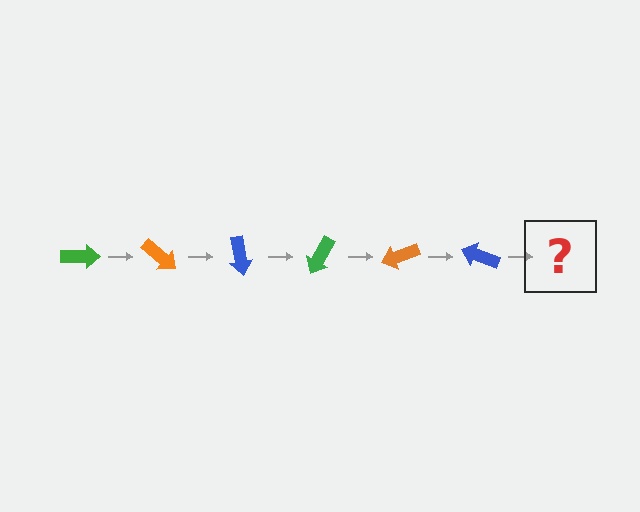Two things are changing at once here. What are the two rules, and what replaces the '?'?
The two rules are that it rotates 40 degrees each step and the color cycles through green, orange, and blue. The '?' should be a green arrow, rotated 240 degrees from the start.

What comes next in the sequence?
The next element should be a green arrow, rotated 240 degrees from the start.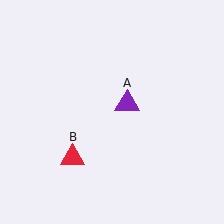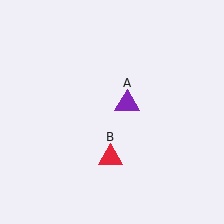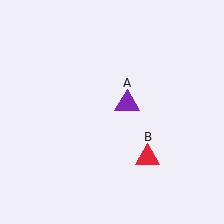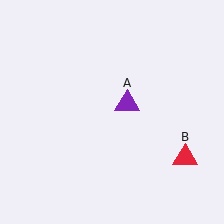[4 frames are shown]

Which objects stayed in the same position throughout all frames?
Purple triangle (object A) remained stationary.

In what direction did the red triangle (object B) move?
The red triangle (object B) moved right.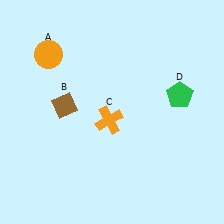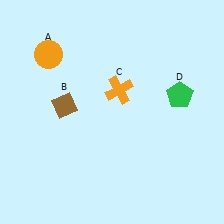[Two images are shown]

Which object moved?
The orange cross (C) moved up.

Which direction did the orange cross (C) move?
The orange cross (C) moved up.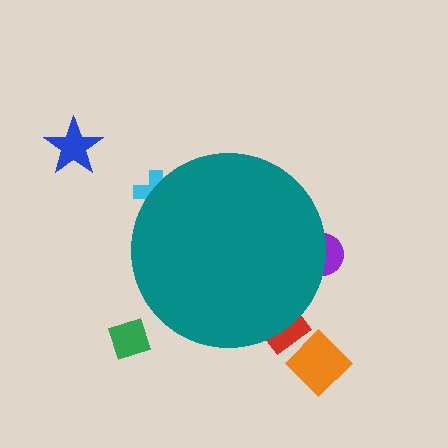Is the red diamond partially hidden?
Yes, the red diamond is partially hidden behind the teal circle.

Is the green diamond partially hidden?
No, the green diamond is fully visible.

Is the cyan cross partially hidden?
Yes, the cyan cross is partially hidden behind the teal circle.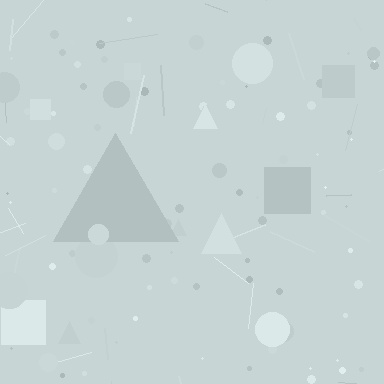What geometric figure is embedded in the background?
A triangle is embedded in the background.